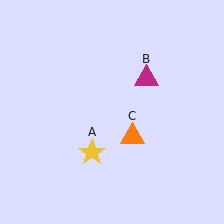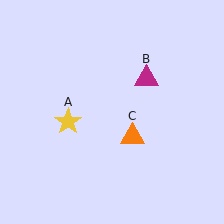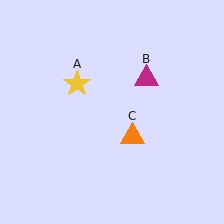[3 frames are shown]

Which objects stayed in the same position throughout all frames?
Magenta triangle (object B) and orange triangle (object C) remained stationary.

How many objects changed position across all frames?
1 object changed position: yellow star (object A).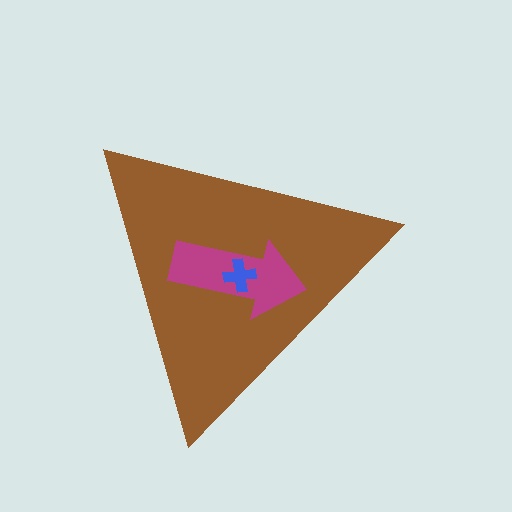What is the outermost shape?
The brown triangle.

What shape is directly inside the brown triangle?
The magenta arrow.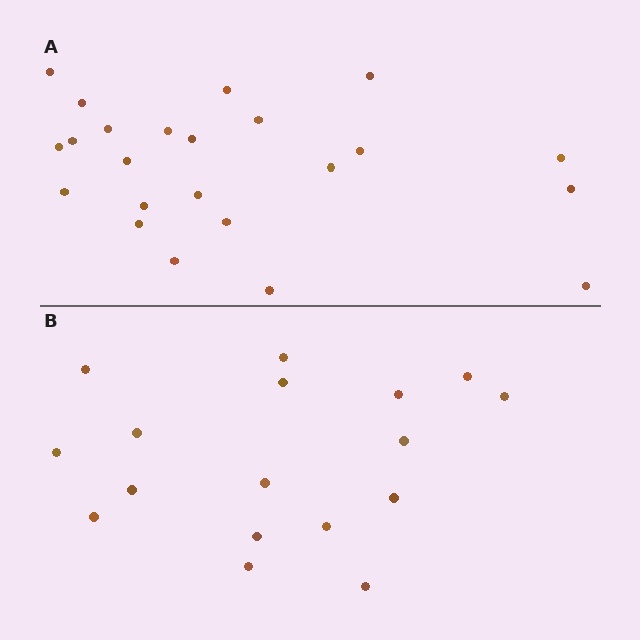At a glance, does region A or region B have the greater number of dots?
Region A (the top region) has more dots.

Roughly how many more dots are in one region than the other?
Region A has about 6 more dots than region B.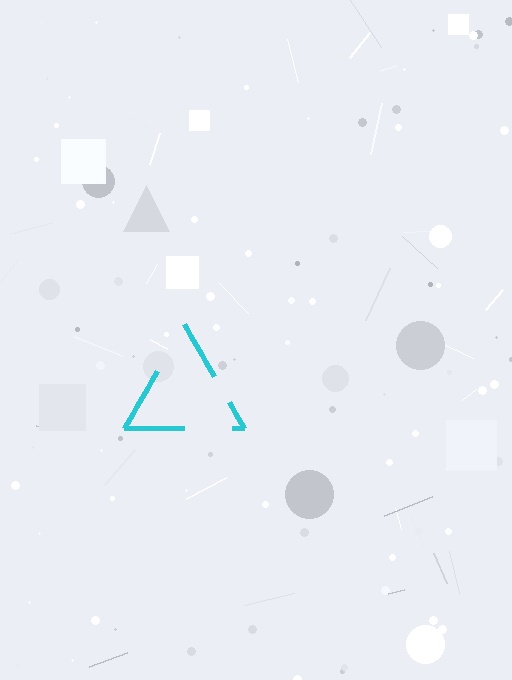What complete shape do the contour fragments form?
The contour fragments form a triangle.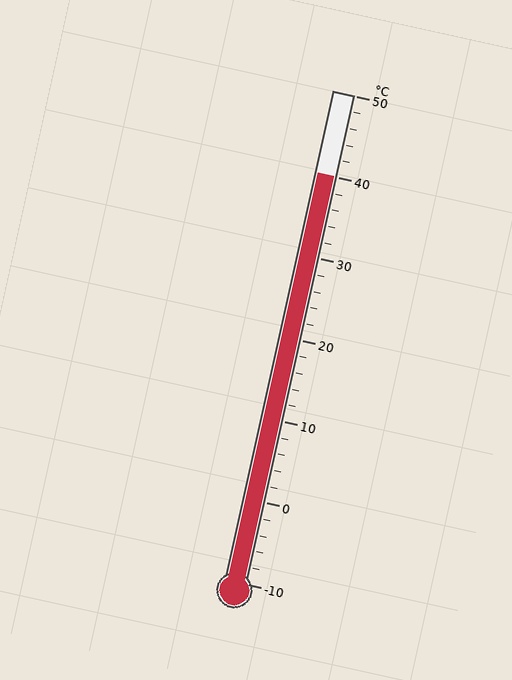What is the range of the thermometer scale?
The thermometer scale ranges from -10°C to 50°C.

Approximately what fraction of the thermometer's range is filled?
The thermometer is filled to approximately 85% of its range.